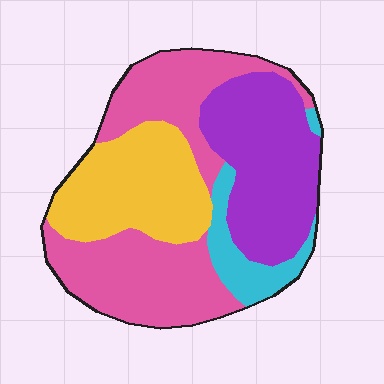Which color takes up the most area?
Pink, at roughly 40%.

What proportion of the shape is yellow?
Yellow takes up less than a quarter of the shape.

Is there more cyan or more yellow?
Yellow.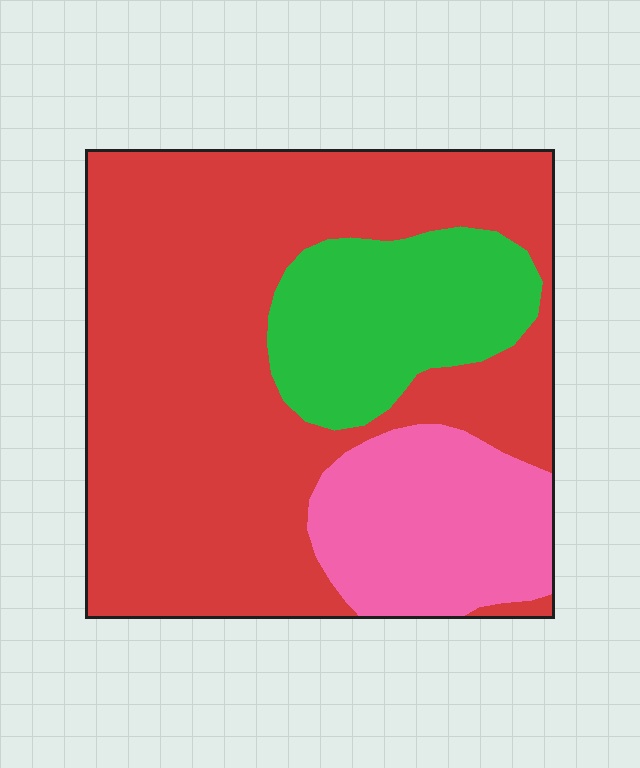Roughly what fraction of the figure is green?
Green covers around 20% of the figure.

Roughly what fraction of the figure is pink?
Pink covers around 20% of the figure.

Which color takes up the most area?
Red, at roughly 65%.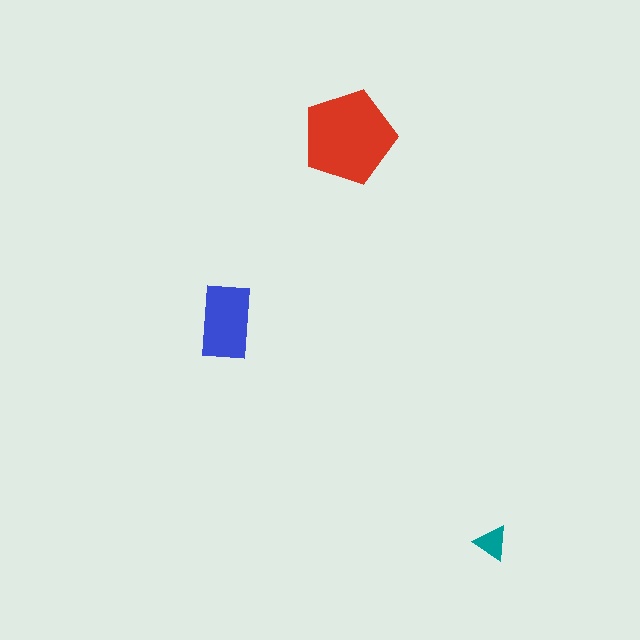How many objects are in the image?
There are 3 objects in the image.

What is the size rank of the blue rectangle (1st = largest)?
2nd.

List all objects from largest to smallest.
The red pentagon, the blue rectangle, the teal triangle.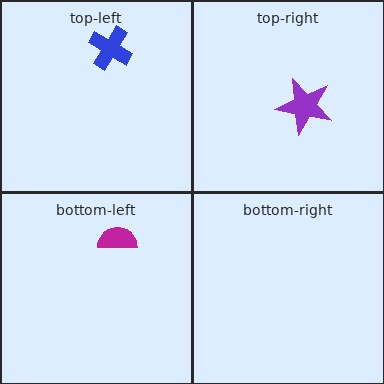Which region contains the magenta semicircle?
The bottom-left region.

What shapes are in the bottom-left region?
The magenta semicircle.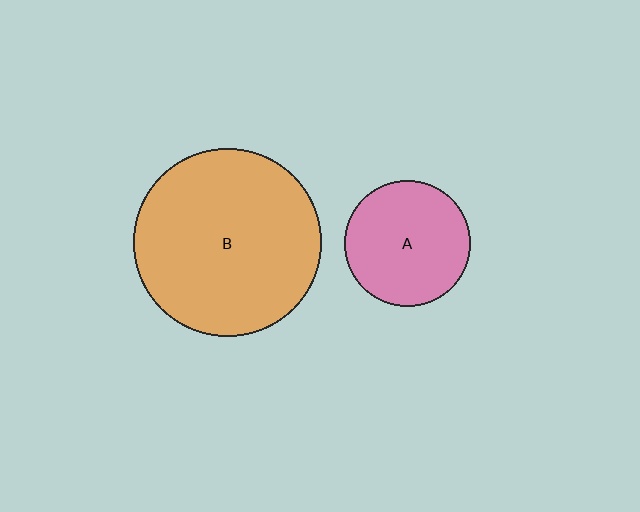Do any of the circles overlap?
No, none of the circles overlap.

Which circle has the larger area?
Circle B (orange).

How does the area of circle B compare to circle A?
Approximately 2.2 times.